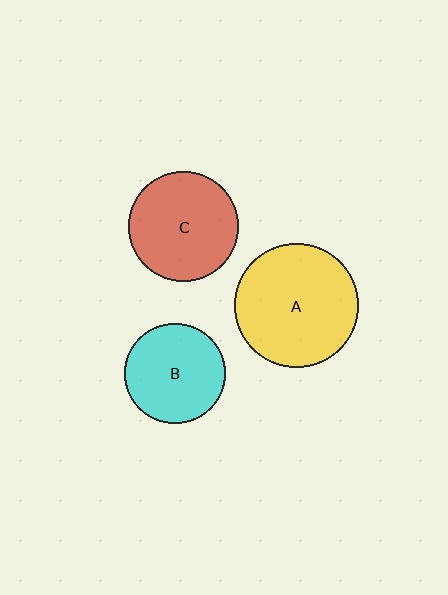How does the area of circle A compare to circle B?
Approximately 1.5 times.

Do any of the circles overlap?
No, none of the circles overlap.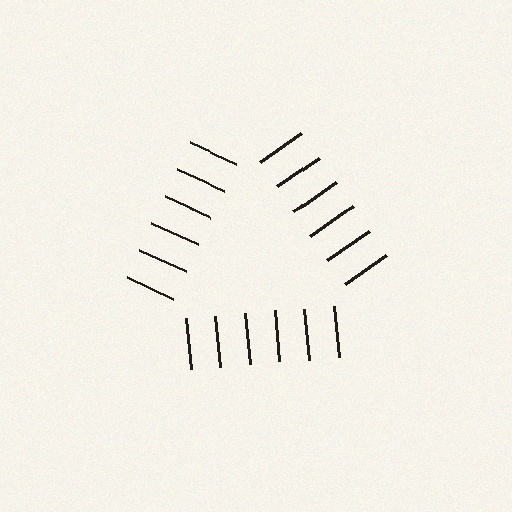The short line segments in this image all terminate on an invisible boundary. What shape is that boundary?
An illusory triangle — the line segments terminate on its edges but no continuous stroke is drawn.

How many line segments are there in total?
18 — 6 along each of the 3 edges.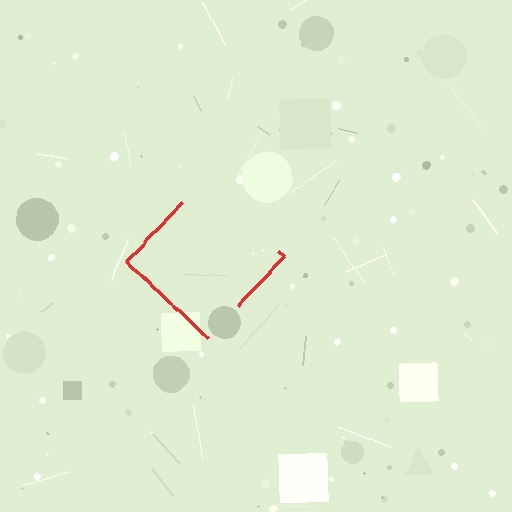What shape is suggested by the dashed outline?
The dashed outline suggests a diamond.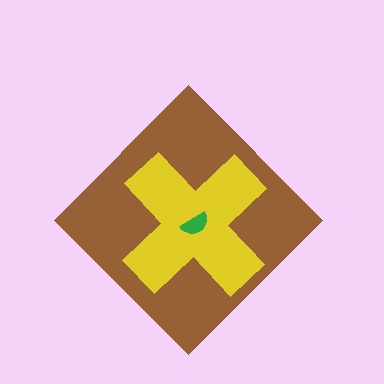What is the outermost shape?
The brown diamond.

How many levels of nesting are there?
3.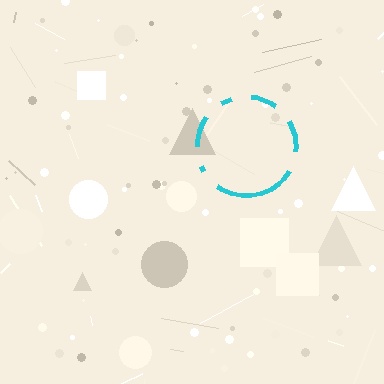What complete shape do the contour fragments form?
The contour fragments form a circle.